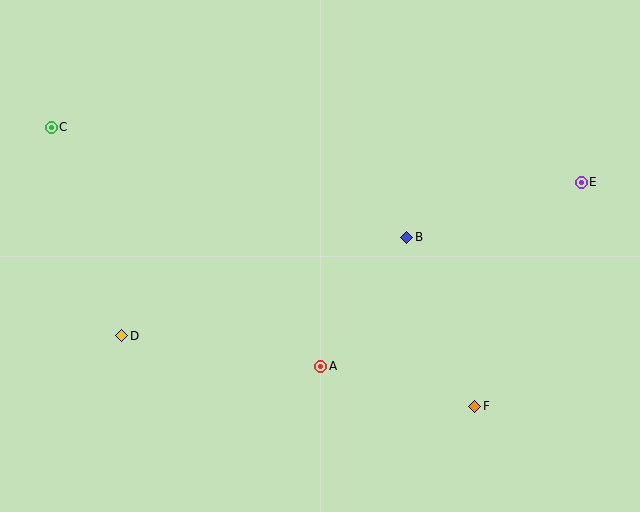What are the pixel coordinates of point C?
Point C is at (51, 127).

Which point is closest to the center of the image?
Point B at (407, 237) is closest to the center.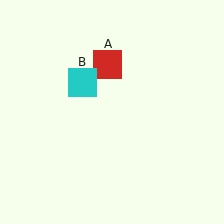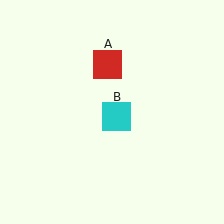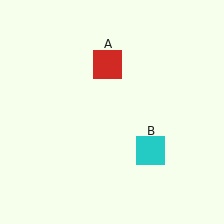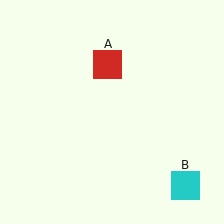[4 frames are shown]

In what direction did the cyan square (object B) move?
The cyan square (object B) moved down and to the right.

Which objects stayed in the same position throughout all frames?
Red square (object A) remained stationary.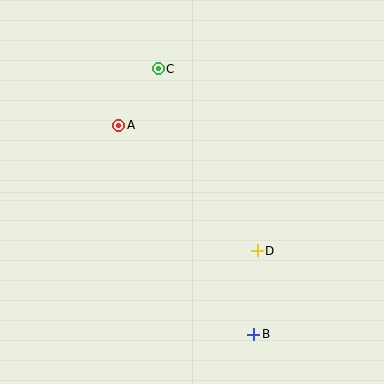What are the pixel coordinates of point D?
Point D is at (257, 251).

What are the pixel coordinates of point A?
Point A is at (119, 125).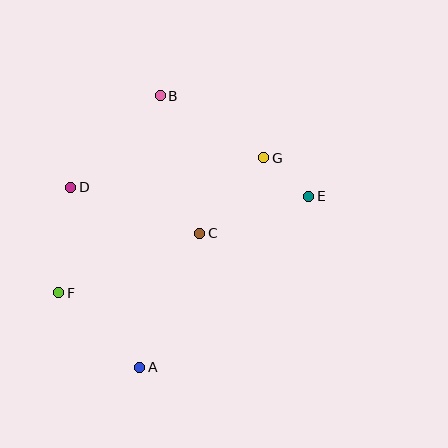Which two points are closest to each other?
Points E and G are closest to each other.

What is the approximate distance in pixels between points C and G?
The distance between C and G is approximately 99 pixels.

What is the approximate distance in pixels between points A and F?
The distance between A and F is approximately 110 pixels.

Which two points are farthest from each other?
Points A and B are farthest from each other.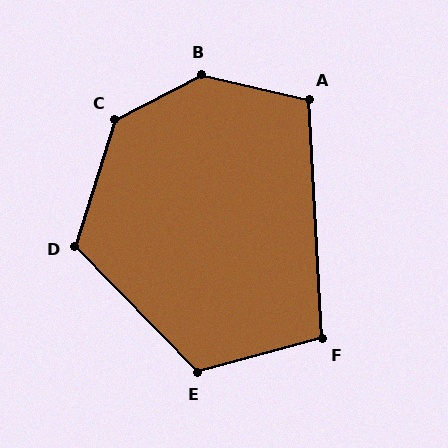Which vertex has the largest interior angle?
B, at approximately 140 degrees.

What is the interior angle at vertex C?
Approximately 135 degrees (obtuse).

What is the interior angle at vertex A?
Approximately 106 degrees (obtuse).